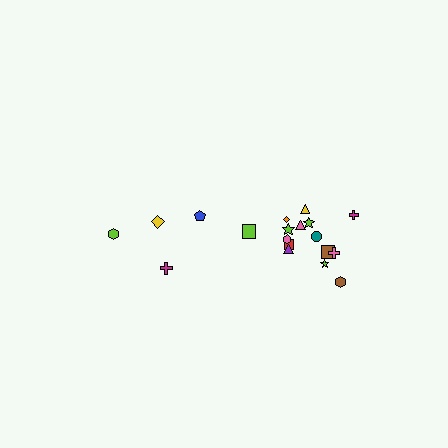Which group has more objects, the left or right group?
The right group.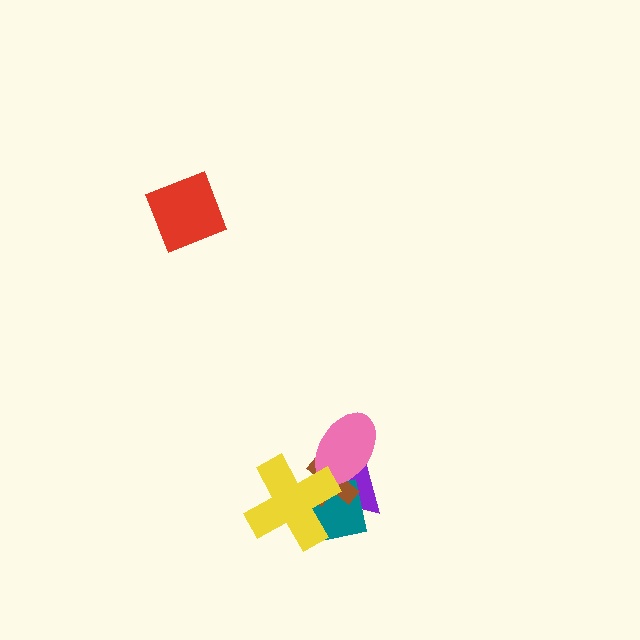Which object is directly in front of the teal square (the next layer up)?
The brown cross is directly in front of the teal square.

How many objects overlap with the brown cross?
4 objects overlap with the brown cross.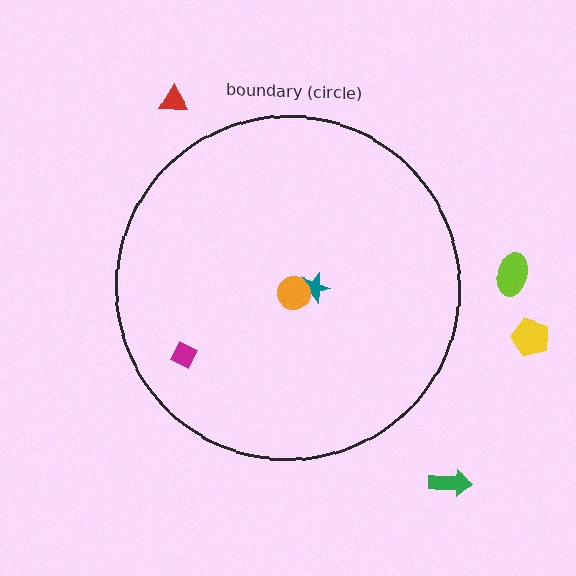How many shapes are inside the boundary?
3 inside, 4 outside.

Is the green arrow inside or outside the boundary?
Outside.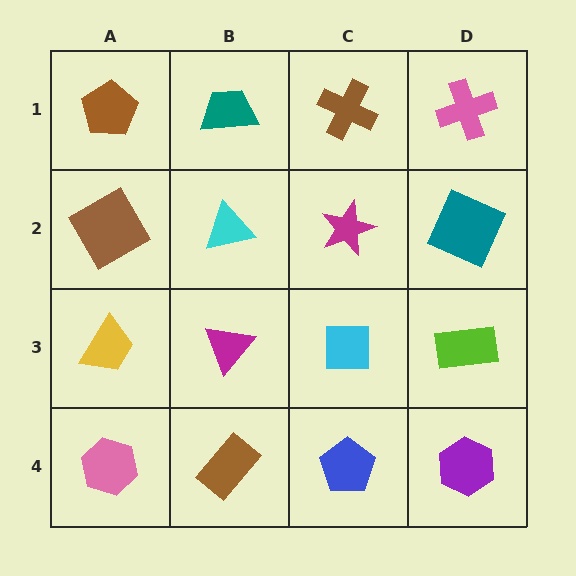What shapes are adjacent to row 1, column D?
A teal square (row 2, column D), a brown cross (row 1, column C).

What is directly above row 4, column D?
A lime rectangle.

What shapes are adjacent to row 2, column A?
A brown pentagon (row 1, column A), a yellow trapezoid (row 3, column A), a cyan triangle (row 2, column B).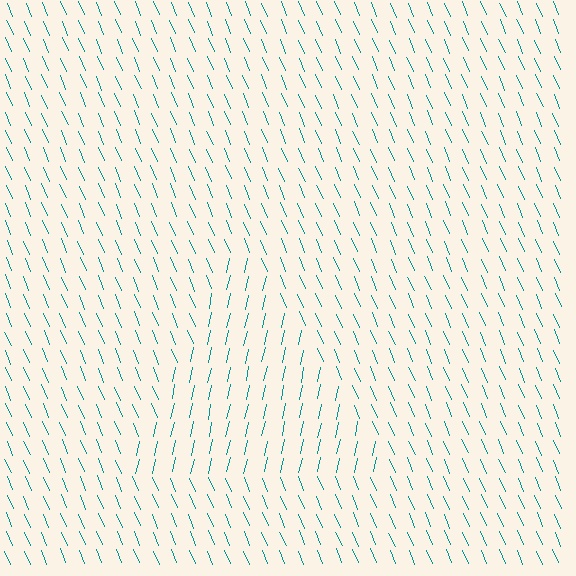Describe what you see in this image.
The image is filled with small teal line segments. A triangle region in the image has lines oriented differently from the surrounding lines, creating a visible texture boundary.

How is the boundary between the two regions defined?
The boundary is defined purely by a change in line orientation (approximately 35 degrees difference). All lines are the same color and thickness.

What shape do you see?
I see a triangle.